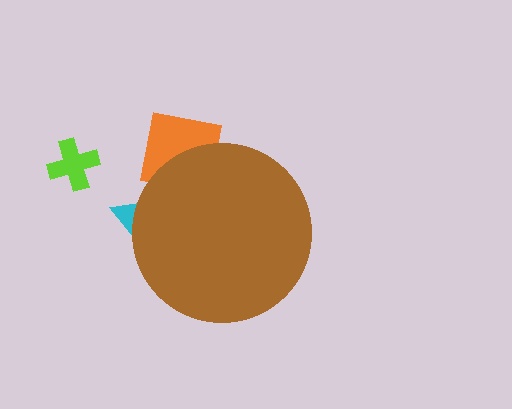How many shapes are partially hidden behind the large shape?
2 shapes are partially hidden.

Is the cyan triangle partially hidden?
Yes, the cyan triangle is partially hidden behind the brown circle.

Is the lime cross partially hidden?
No, the lime cross is fully visible.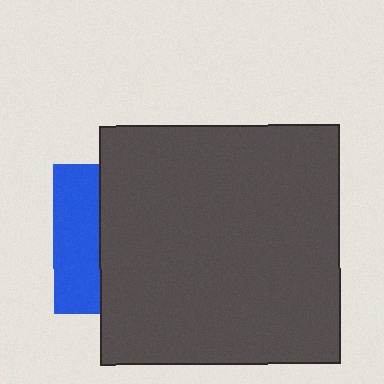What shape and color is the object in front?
The object in front is a dark gray square.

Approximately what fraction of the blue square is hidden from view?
Roughly 69% of the blue square is hidden behind the dark gray square.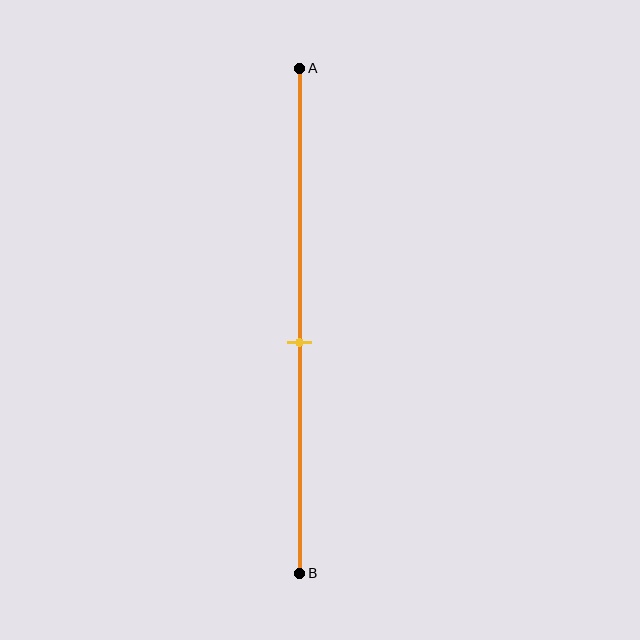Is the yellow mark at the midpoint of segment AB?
No, the mark is at about 55% from A, not at the 50% midpoint.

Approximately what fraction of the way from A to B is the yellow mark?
The yellow mark is approximately 55% of the way from A to B.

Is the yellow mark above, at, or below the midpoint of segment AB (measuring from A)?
The yellow mark is below the midpoint of segment AB.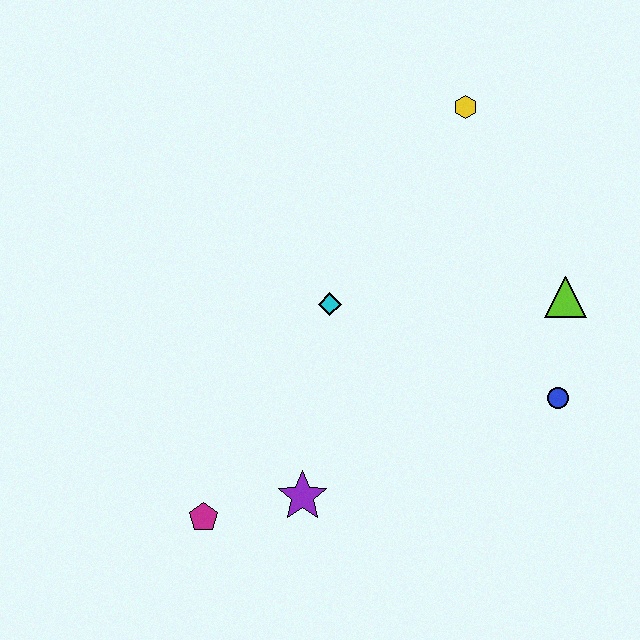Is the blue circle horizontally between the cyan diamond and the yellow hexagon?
No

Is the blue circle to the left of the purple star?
No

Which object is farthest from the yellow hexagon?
The magenta pentagon is farthest from the yellow hexagon.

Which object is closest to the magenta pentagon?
The purple star is closest to the magenta pentagon.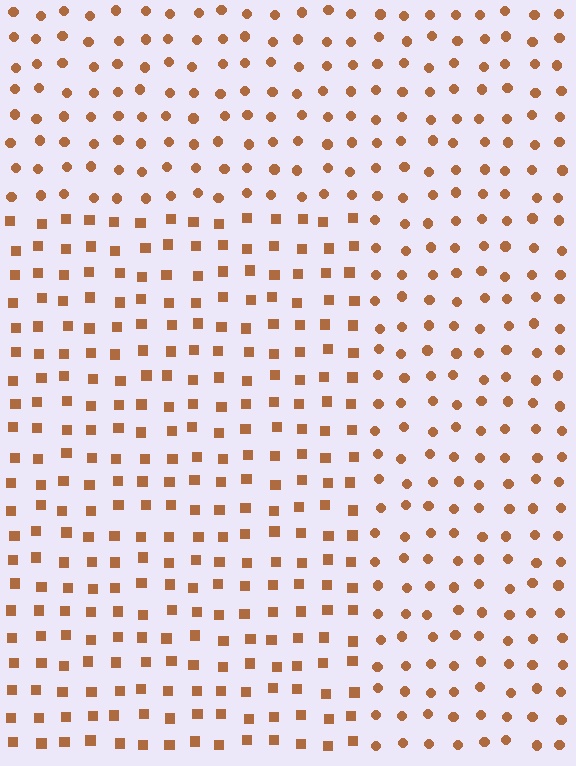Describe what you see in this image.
The image is filled with small brown elements arranged in a uniform grid. A rectangle-shaped region contains squares, while the surrounding area contains circles. The boundary is defined purely by the change in element shape.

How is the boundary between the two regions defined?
The boundary is defined by a change in element shape: squares inside vs. circles outside. All elements share the same color and spacing.